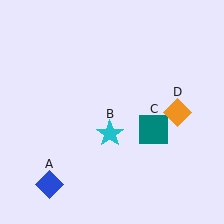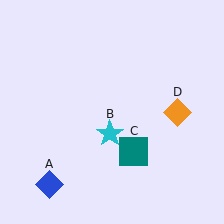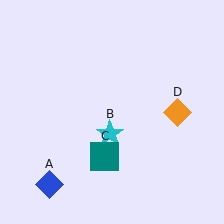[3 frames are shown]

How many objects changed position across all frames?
1 object changed position: teal square (object C).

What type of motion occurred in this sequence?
The teal square (object C) rotated clockwise around the center of the scene.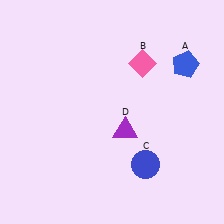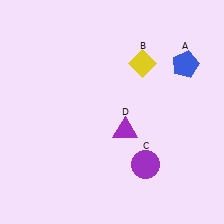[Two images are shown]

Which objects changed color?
B changed from pink to yellow. C changed from blue to purple.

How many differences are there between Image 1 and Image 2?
There are 2 differences between the two images.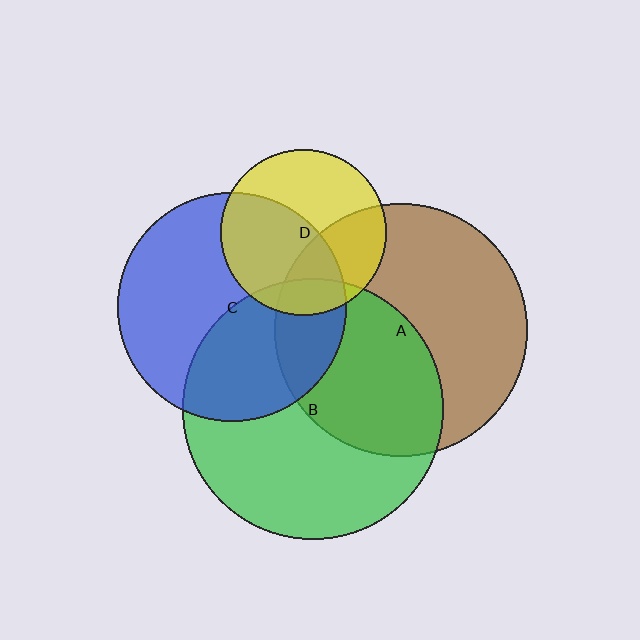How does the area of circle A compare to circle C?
Approximately 1.2 times.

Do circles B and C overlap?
Yes.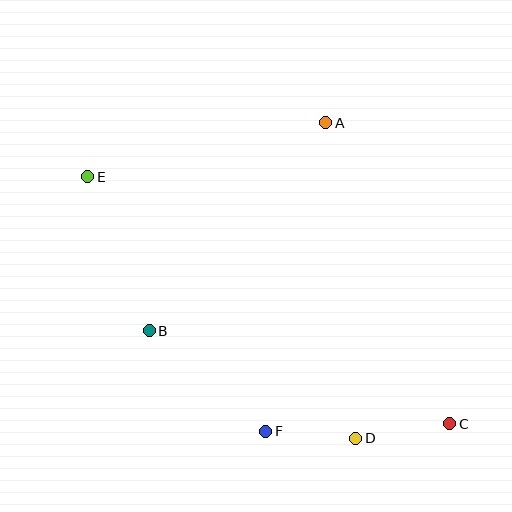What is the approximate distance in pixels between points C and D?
The distance between C and D is approximately 95 pixels.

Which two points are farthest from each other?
Points C and E are farthest from each other.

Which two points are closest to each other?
Points D and F are closest to each other.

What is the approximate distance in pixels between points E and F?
The distance between E and F is approximately 310 pixels.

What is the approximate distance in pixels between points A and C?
The distance between A and C is approximately 326 pixels.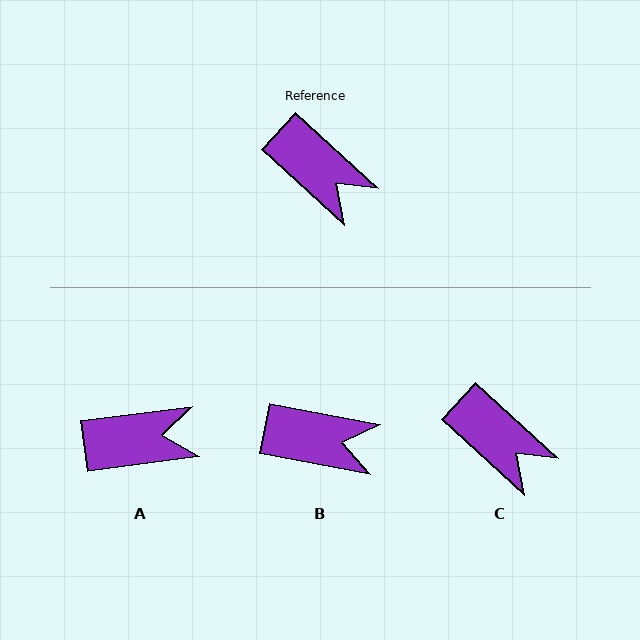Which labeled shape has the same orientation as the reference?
C.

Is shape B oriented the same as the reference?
No, it is off by about 32 degrees.